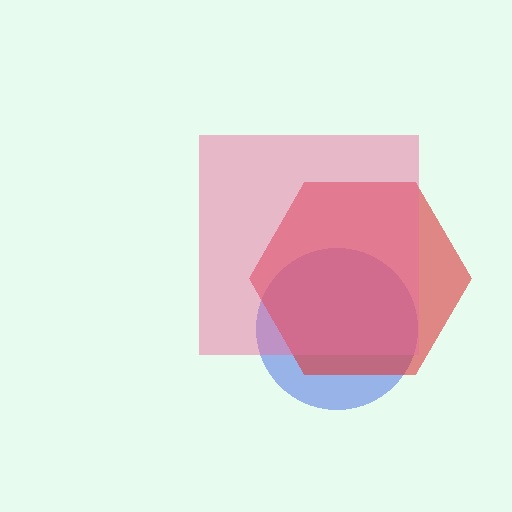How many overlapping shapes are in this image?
There are 3 overlapping shapes in the image.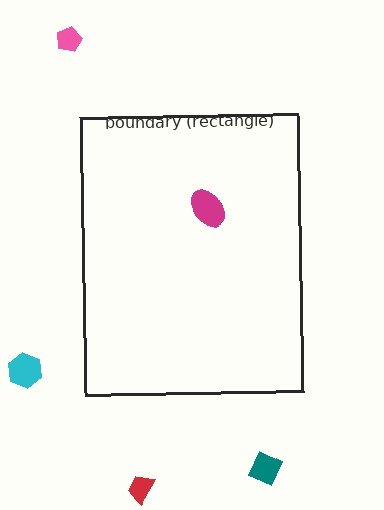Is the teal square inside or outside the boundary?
Outside.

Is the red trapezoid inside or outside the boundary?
Outside.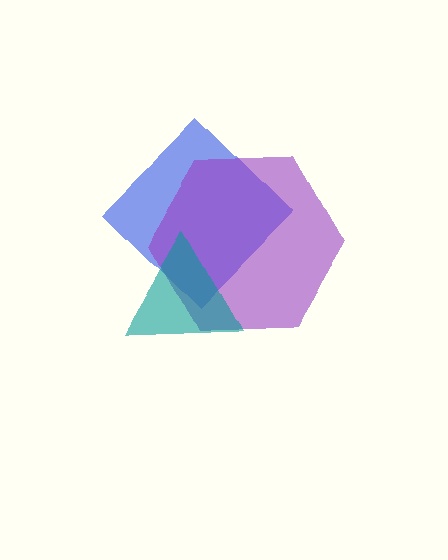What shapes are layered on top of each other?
The layered shapes are: a blue diamond, a purple hexagon, a teal triangle.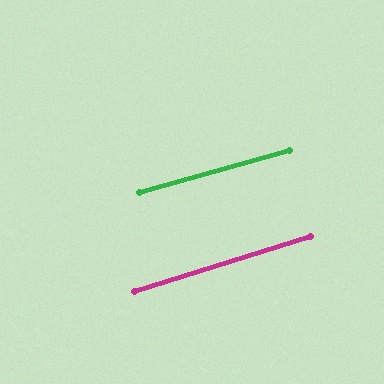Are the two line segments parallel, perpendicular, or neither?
Parallel — their directions differ by only 1.7°.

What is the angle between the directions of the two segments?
Approximately 2 degrees.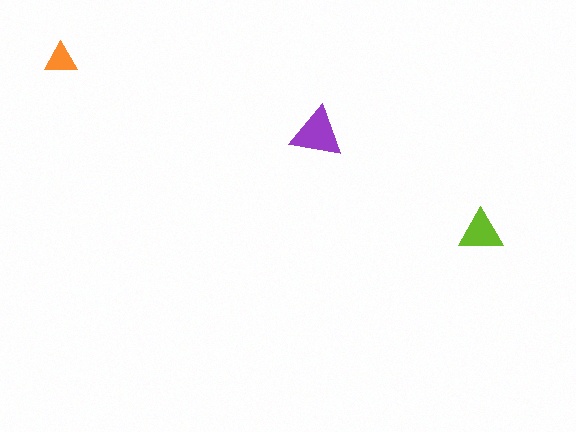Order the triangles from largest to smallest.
the purple one, the lime one, the orange one.